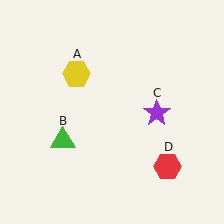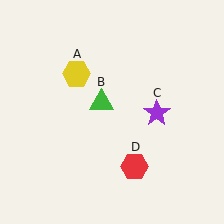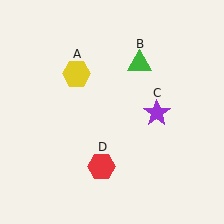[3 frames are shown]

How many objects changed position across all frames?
2 objects changed position: green triangle (object B), red hexagon (object D).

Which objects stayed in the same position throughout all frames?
Yellow hexagon (object A) and purple star (object C) remained stationary.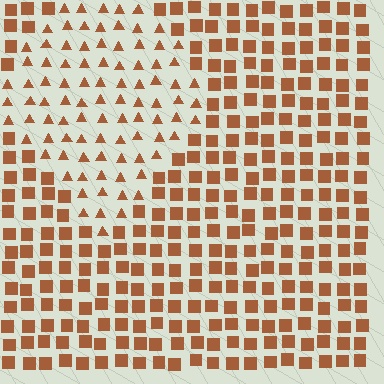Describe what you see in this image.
The image is filled with small brown elements arranged in a uniform grid. A diamond-shaped region contains triangles, while the surrounding area contains squares. The boundary is defined purely by the change in element shape.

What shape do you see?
I see a diamond.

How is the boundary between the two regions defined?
The boundary is defined by a change in element shape: triangles inside vs. squares outside. All elements share the same color and spacing.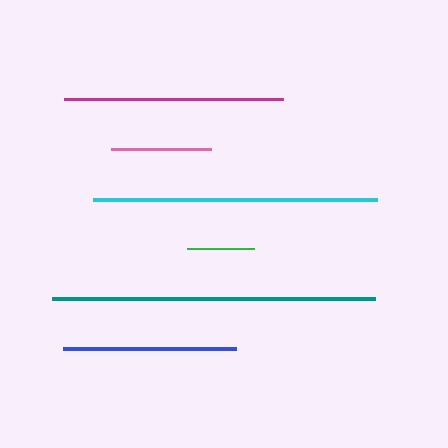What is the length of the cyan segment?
The cyan segment is approximately 284 pixels long.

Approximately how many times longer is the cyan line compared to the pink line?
The cyan line is approximately 2.8 times the length of the pink line.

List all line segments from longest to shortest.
From longest to shortest: teal, cyan, magenta, blue, pink, green.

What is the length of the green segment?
The green segment is approximately 68 pixels long.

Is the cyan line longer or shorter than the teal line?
The teal line is longer than the cyan line.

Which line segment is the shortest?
The green line is the shortest at approximately 68 pixels.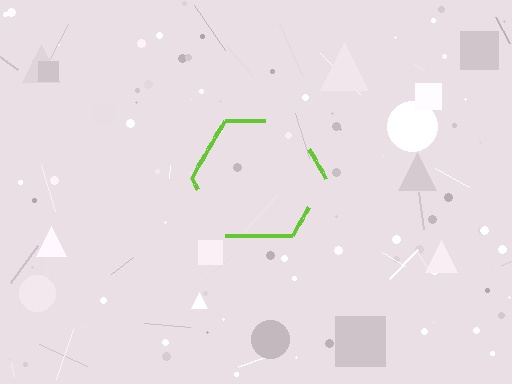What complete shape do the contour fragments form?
The contour fragments form a hexagon.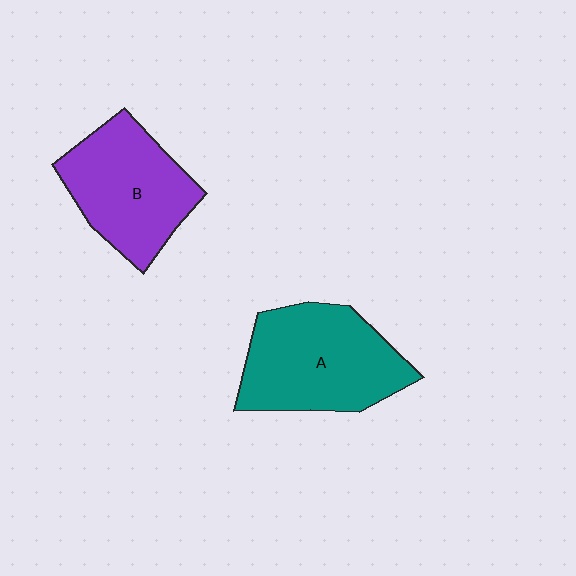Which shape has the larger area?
Shape A (teal).